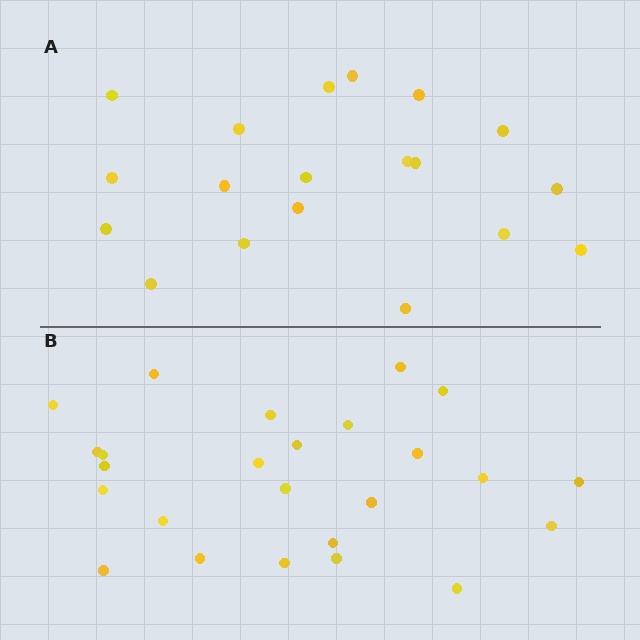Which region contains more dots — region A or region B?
Region B (the bottom region) has more dots.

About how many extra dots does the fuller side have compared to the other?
Region B has about 6 more dots than region A.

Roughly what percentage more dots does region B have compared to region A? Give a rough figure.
About 30% more.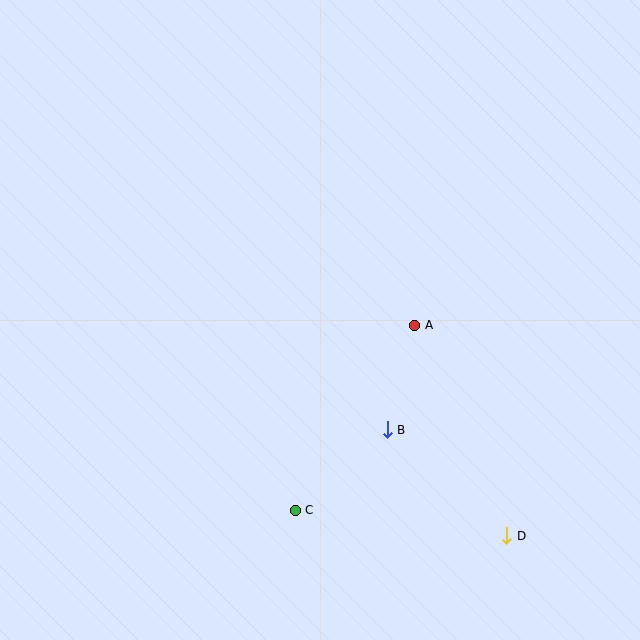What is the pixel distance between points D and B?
The distance between D and B is 160 pixels.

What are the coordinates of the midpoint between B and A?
The midpoint between B and A is at (401, 378).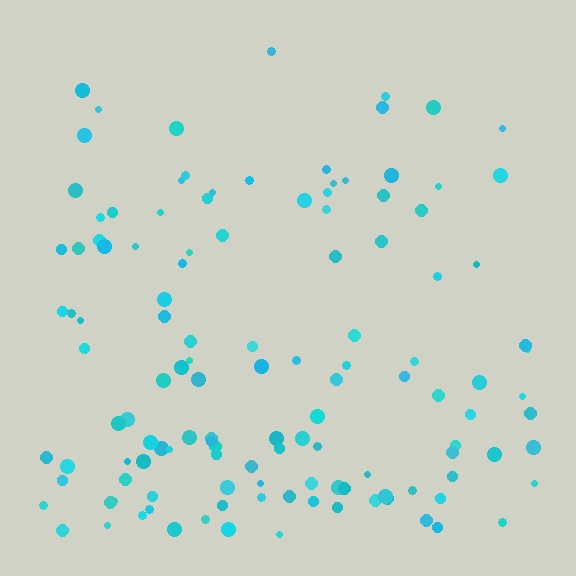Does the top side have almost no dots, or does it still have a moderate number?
Still a moderate number, just noticeably fewer than the bottom.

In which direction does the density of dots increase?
From top to bottom, with the bottom side densest.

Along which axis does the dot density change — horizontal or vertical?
Vertical.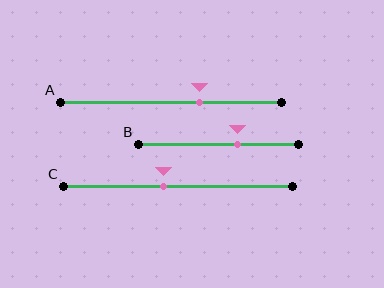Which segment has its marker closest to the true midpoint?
Segment C has its marker closest to the true midpoint.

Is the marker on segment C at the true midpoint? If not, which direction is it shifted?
No, the marker on segment C is shifted to the left by about 6% of the segment length.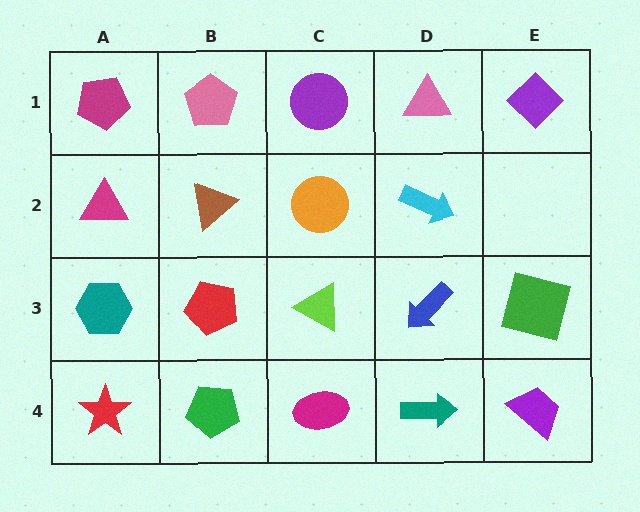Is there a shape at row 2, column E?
No, that cell is empty.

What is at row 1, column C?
A purple circle.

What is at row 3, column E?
A green square.